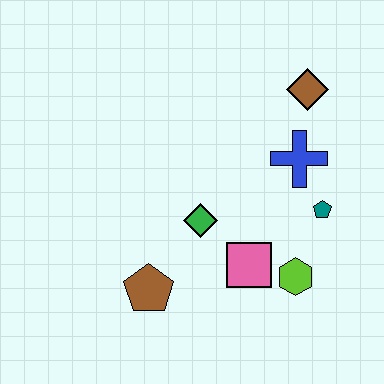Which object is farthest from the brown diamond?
The brown pentagon is farthest from the brown diamond.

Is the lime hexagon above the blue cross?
No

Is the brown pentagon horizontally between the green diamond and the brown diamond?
No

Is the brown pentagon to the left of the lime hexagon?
Yes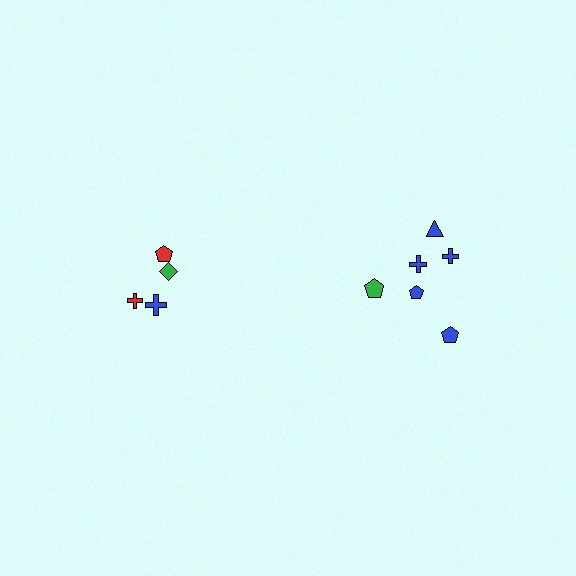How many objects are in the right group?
There are 6 objects.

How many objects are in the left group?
There are 4 objects.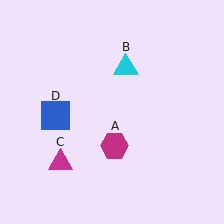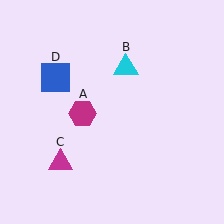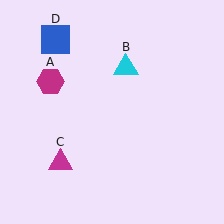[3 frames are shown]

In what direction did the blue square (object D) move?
The blue square (object D) moved up.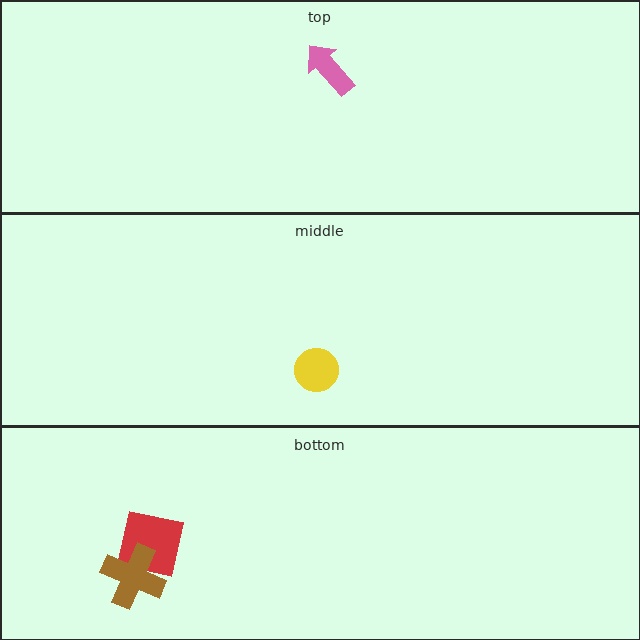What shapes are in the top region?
The pink arrow.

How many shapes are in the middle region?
1.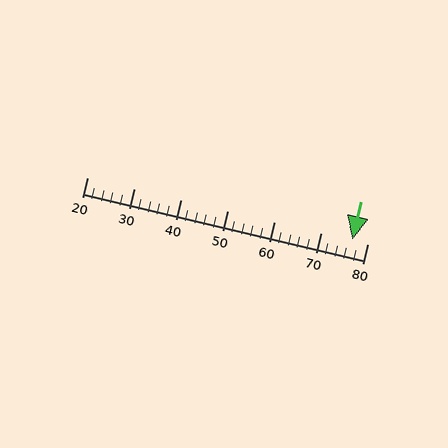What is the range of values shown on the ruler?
The ruler shows values from 20 to 80.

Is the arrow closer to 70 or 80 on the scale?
The arrow is closer to 80.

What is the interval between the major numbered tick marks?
The major tick marks are spaced 10 units apart.